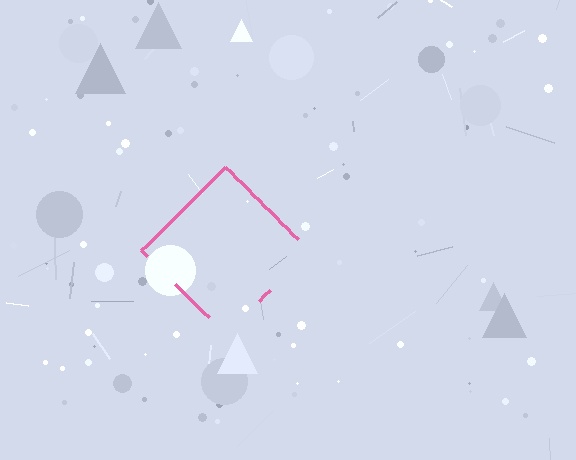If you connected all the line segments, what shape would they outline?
They would outline a diamond.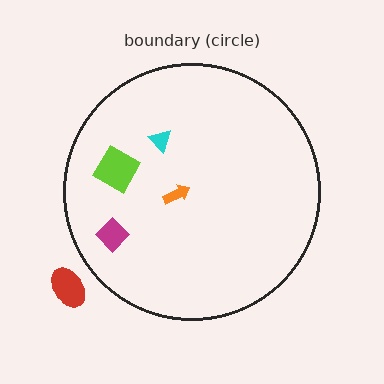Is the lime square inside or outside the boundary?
Inside.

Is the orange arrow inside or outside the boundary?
Inside.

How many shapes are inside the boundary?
4 inside, 1 outside.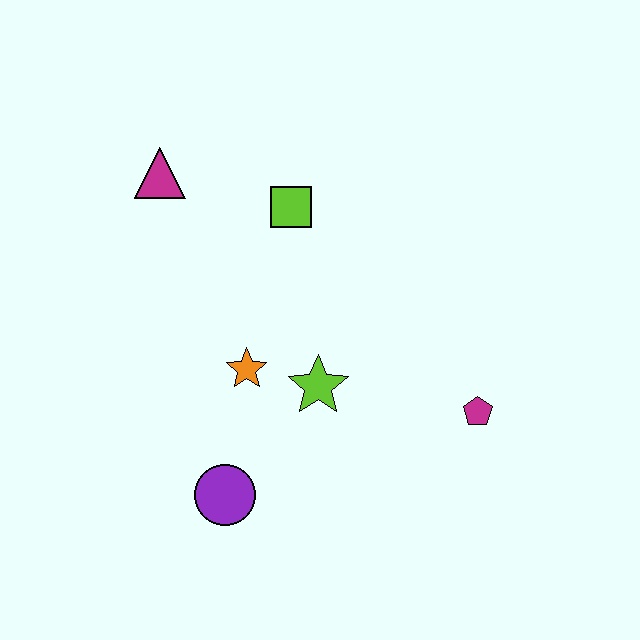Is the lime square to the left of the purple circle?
No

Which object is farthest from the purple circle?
The magenta triangle is farthest from the purple circle.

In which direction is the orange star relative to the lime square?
The orange star is below the lime square.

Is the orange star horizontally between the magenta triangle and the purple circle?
No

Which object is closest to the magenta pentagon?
The lime star is closest to the magenta pentagon.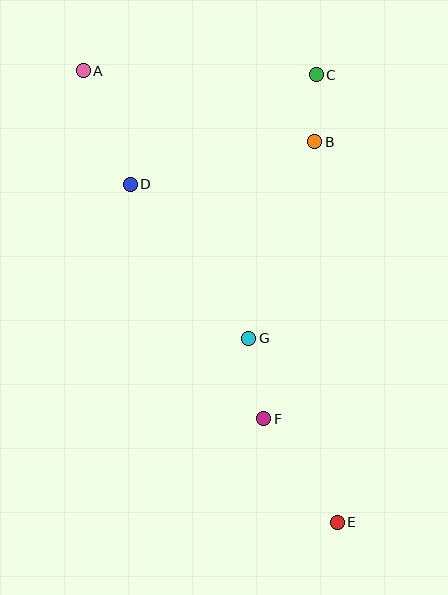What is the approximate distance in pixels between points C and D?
The distance between C and D is approximately 216 pixels.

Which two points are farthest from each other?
Points A and E are farthest from each other.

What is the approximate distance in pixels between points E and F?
The distance between E and F is approximately 127 pixels.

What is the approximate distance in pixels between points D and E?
The distance between D and E is approximately 396 pixels.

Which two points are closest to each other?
Points B and C are closest to each other.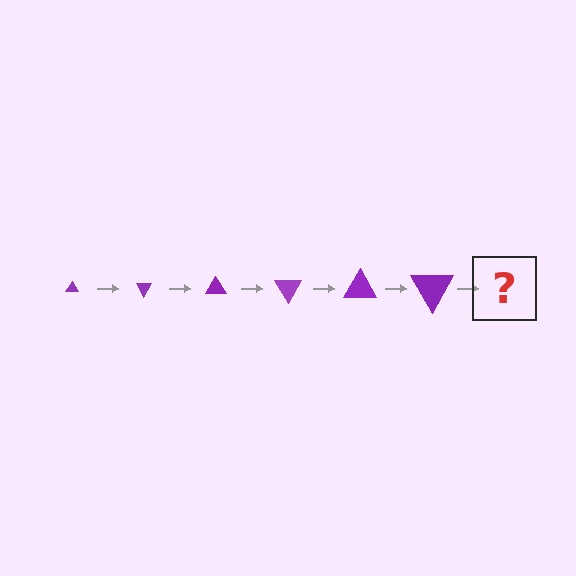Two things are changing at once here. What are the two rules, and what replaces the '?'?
The two rules are that the triangle grows larger each step and it rotates 60 degrees each step. The '?' should be a triangle, larger than the previous one and rotated 360 degrees from the start.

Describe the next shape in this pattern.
It should be a triangle, larger than the previous one and rotated 360 degrees from the start.